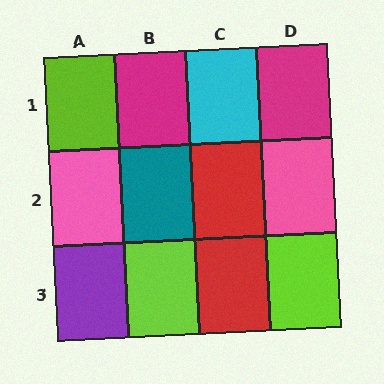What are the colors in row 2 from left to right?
Pink, teal, red, pink.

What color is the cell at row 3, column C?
Red.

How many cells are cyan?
1 cell is cyan.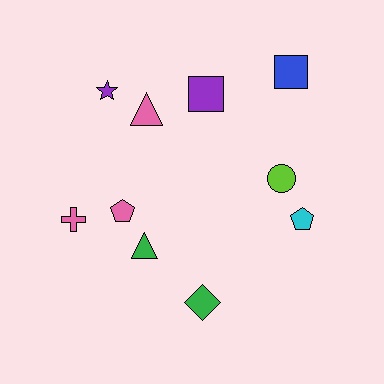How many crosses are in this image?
There is 1 cross.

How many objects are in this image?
There are 10 objects.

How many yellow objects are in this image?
There are no yellow objects.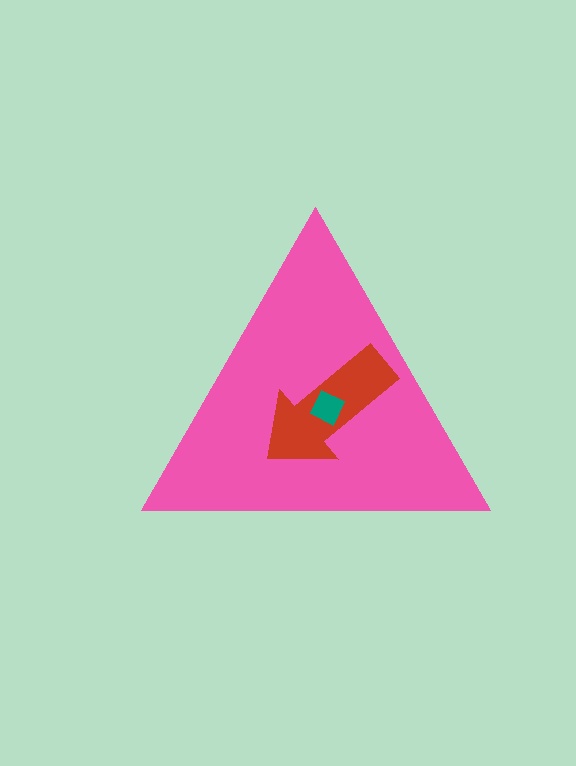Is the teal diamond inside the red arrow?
Yes.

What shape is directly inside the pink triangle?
The red arrow.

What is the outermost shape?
The pink triangle.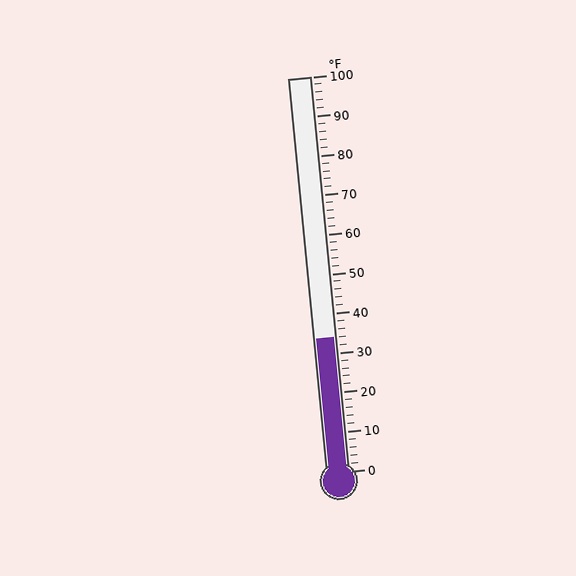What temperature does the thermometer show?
The thermometer shows approximately 34°F.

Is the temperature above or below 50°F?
The temperature is below 50°F.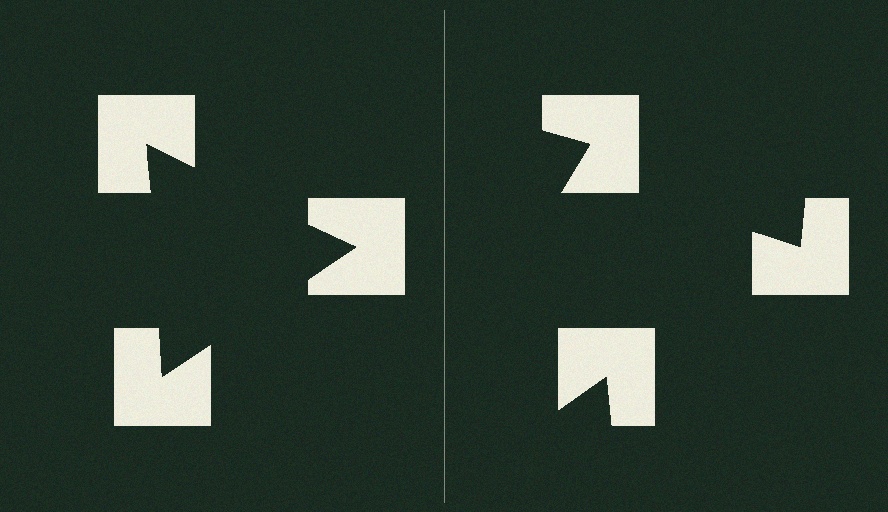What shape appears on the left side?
An illusory triangle.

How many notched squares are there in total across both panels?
6 — 3 on each side.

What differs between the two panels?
The notched squares are positioned identically on both sides; only the wedge orientations differ. On the left they align to a triangle; on the right they are misaligned.